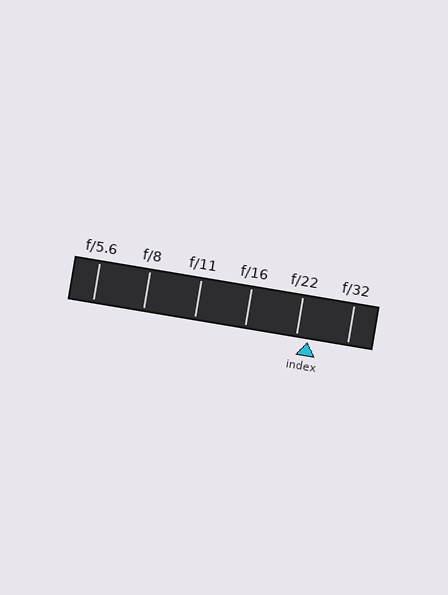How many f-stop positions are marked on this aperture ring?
There are 6 f-stop positions marked.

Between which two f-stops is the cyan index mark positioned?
The index mark is between f/22 and f/32.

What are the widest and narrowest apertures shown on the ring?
The widest aperture shown is f/5.6 and the narrowest is f/32.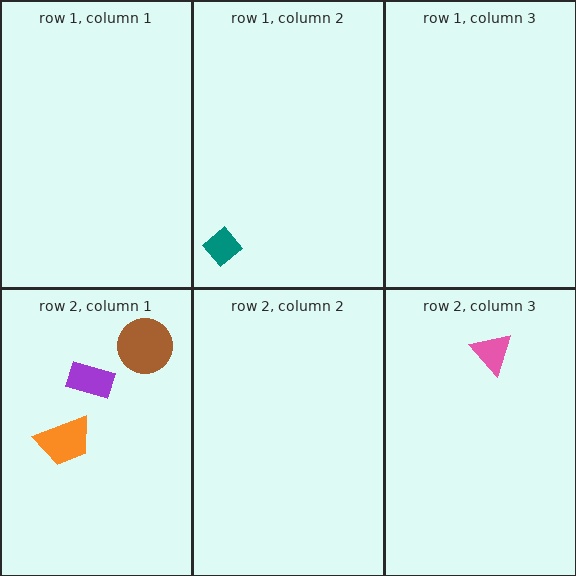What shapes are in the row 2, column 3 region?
The pink triangle.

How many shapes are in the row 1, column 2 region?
1.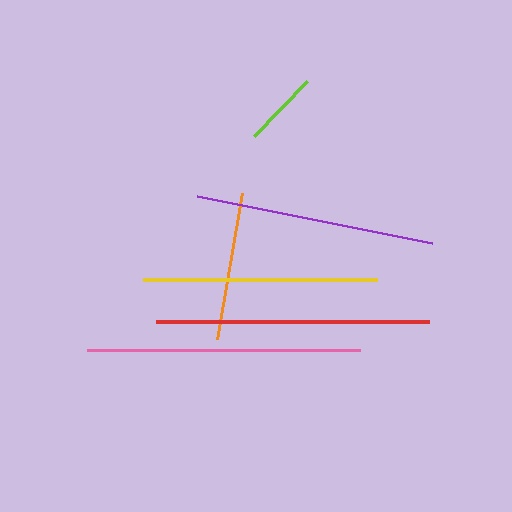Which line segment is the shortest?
The lime line is the shortest at approximately 76 pixels.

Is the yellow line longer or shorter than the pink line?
The pink line is longer than the yellow line.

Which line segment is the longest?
The red line is the longest at approximately 274 pixels.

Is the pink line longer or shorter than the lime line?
The pink line is longer than the lime line.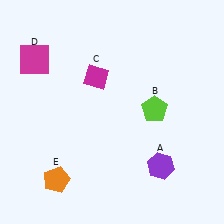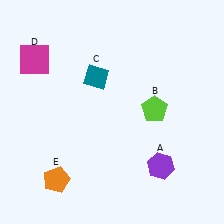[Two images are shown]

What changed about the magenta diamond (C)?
In Image 1, C is magenta. In Image 2, it changed to teal.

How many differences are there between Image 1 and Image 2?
There is 1 difference between the two images.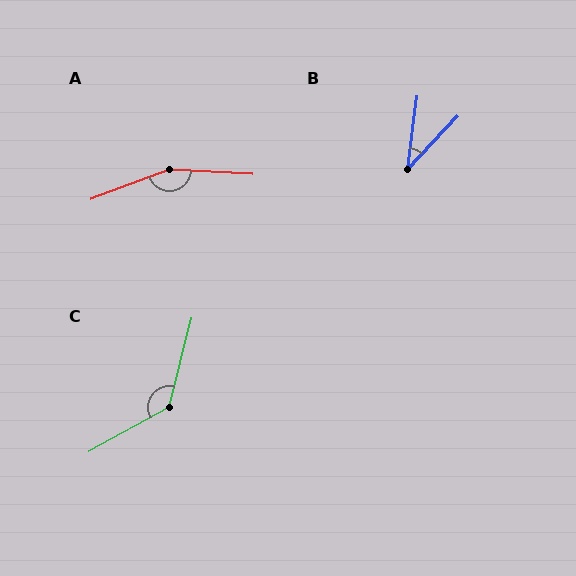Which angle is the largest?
A, at approximately 156 degrees.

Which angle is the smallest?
B, at approximately 36 degrees.